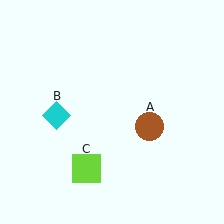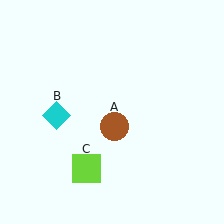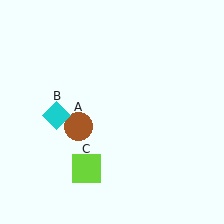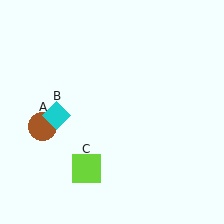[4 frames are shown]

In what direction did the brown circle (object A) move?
The brown circle (object A) moved left.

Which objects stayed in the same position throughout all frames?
Cyan diamond (object B) and lime square (object C) remained stationary.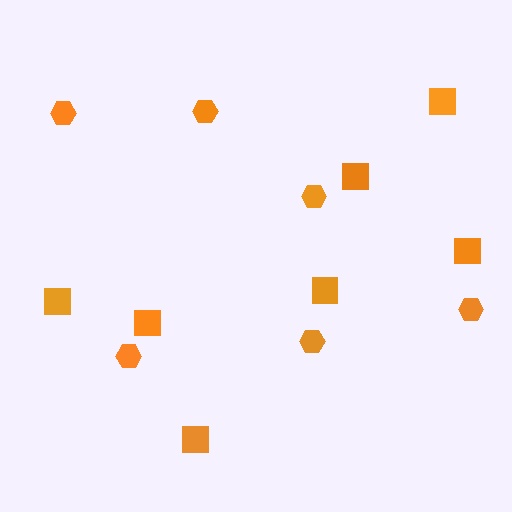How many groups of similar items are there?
There are 2 groups: one group of hexagons (6) and one group of squares (7).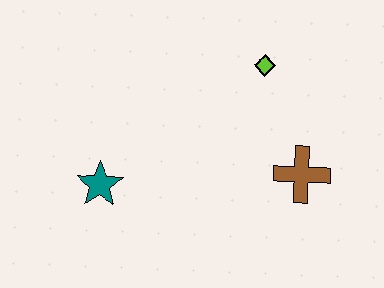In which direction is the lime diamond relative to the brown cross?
The lime diamond is above the brown cross.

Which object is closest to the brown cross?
The lime diamond is closest to the brown cross.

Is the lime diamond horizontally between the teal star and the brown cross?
Yes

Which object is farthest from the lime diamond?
The teal star is farthest from the lime diamond.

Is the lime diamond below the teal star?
No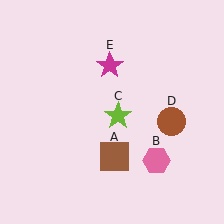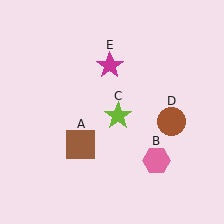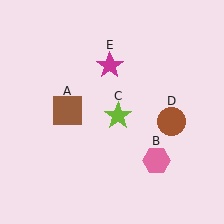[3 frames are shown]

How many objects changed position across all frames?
1 object changed position: brown square (object A).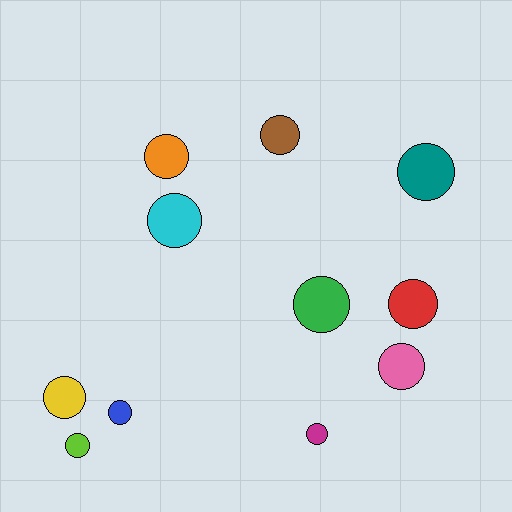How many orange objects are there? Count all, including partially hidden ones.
There is 1 orange object.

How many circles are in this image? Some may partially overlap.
There are 11 circles.